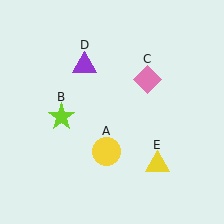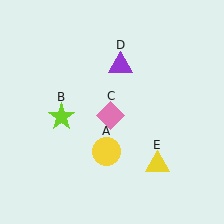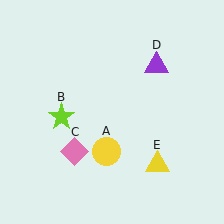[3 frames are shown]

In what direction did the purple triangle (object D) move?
The purple triangle (object D) moved right.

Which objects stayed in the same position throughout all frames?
Yellow circle (object A) and lime star (object B) and yellow triangle (object E) remained stationary.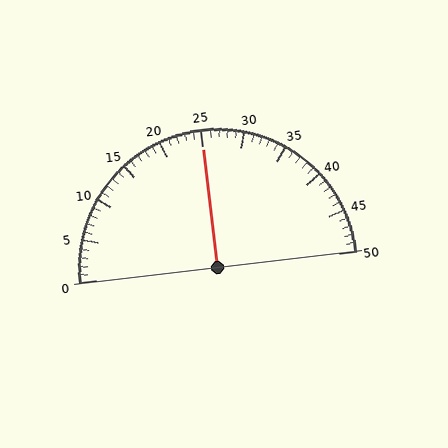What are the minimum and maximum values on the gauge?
The gauge ranges from 0 to 50.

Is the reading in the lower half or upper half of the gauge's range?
The reading is in the upper half of the range (0 to 50).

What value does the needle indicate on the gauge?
The needle indicates approximately 25.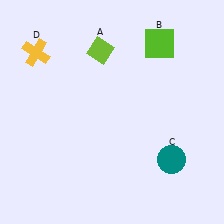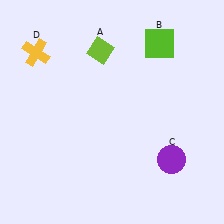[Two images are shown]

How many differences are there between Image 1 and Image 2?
There is 1 difference between the two images.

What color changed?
The circle (C) changed from teal in Image 1 to purple in Image 2.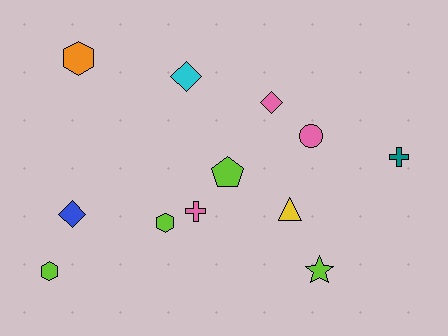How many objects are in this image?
There are 12 objects.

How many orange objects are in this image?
There is 1 orange object.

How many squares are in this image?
There are no squares.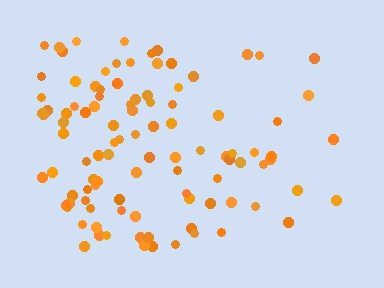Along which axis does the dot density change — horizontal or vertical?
Horizontal.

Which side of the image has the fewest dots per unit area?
The right.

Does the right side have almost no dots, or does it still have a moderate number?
Still a moderate number, just noticeably fewer than the left.